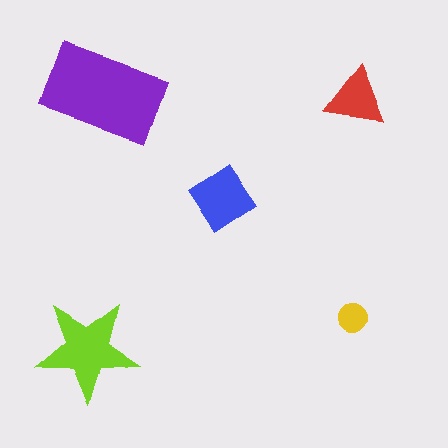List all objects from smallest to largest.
The yellow circle, the red triangle, the blue diamond, the lime star, the purple rectangle.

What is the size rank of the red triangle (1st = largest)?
4th.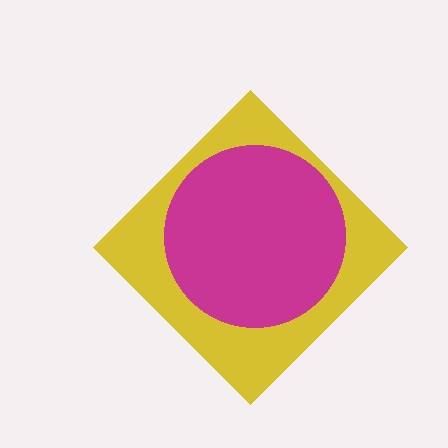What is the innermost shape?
The magenta circle.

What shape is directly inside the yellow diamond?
The magenta circle.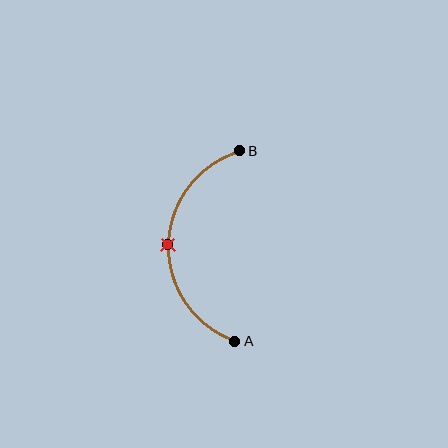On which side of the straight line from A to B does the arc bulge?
The arc bulges to the left of the straight line connecting A and B.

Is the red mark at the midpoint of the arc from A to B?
Yes. The red mark lies on the arc at equal arc-length from both A and B — it is the arc midpoint.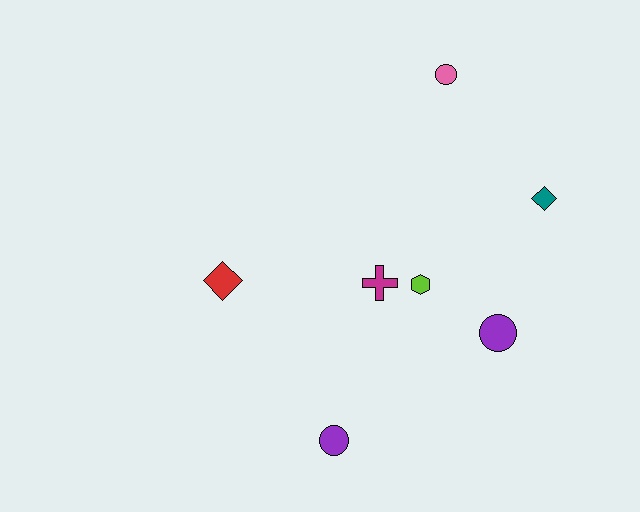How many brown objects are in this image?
There are no brown objects.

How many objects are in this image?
There are 7 objects.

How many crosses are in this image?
There is 1 cross.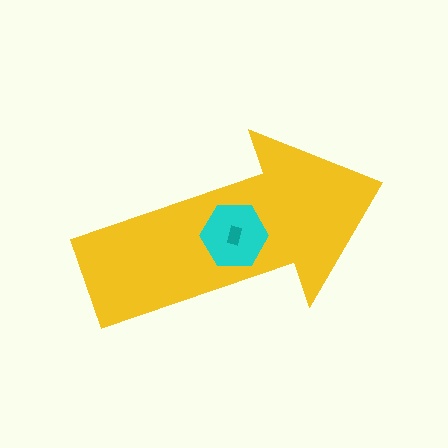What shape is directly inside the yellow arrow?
The cyan hexagon.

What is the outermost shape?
The yellow arrow.